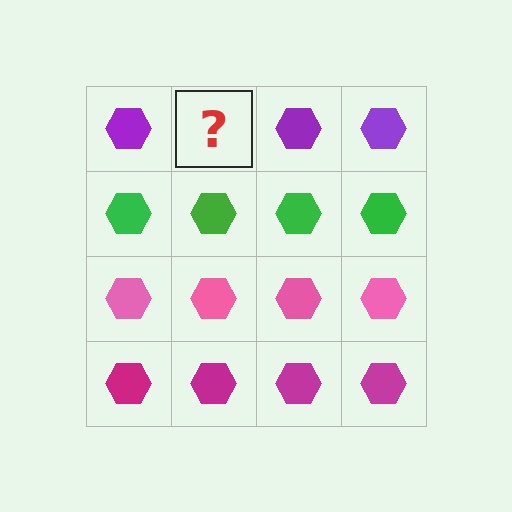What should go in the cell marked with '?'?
The missing cell should contain a purple hexagon.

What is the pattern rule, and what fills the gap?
The rule is that each row has a consistent color. The gap should be filled with a purple hexagon.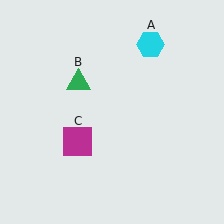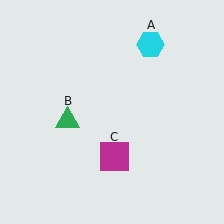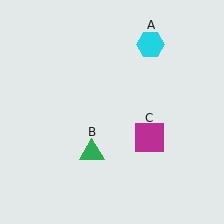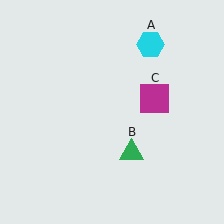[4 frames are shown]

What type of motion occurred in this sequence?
The green triangle (object B), magenta square (object C) rotated counterclockwise around the center of the scene.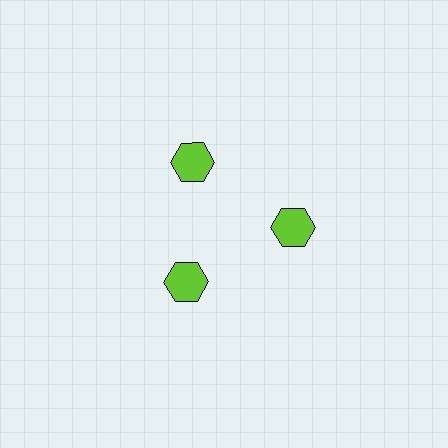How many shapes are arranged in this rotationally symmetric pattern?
There are 3 shapes, arranged in 3 groups of 1.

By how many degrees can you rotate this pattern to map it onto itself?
The pattern maps onto itself every 120 degrees of rotation.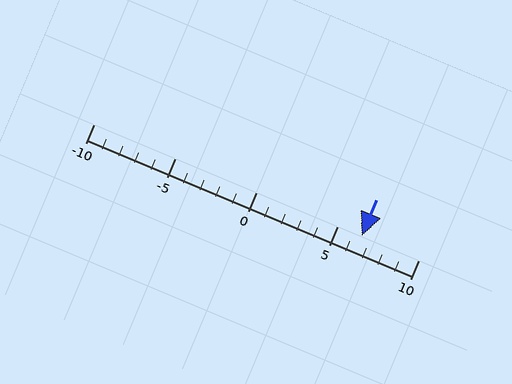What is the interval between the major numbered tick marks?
The major tick marks are spaced 5 units apart.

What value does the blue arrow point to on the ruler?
The blue arrow points to approximately 6.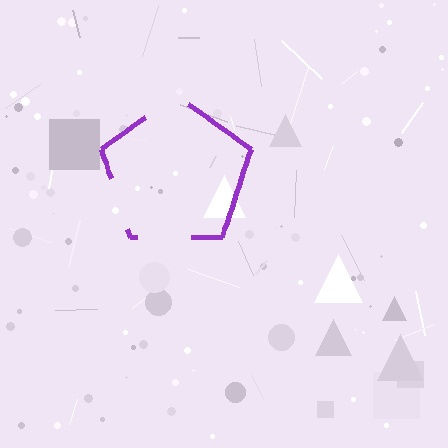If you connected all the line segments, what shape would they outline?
They would outline a pentagon.